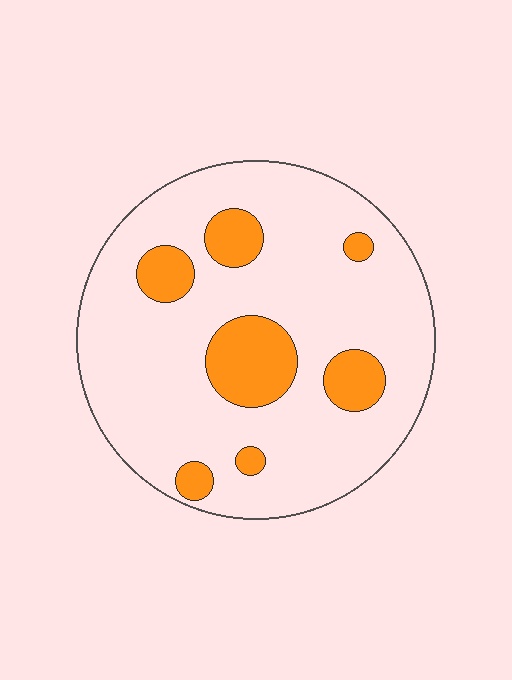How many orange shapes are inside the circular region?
7.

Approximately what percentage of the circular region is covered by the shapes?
Approximately 20%.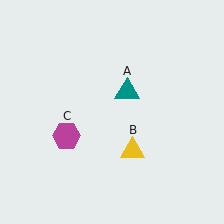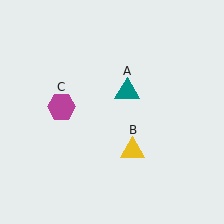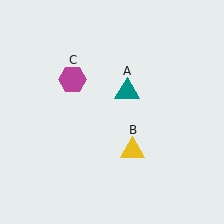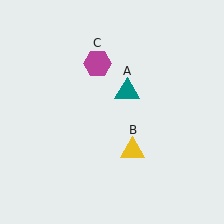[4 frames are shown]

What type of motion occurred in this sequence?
The magenta hexagon (object C) rotated clockwise around the center of the scene.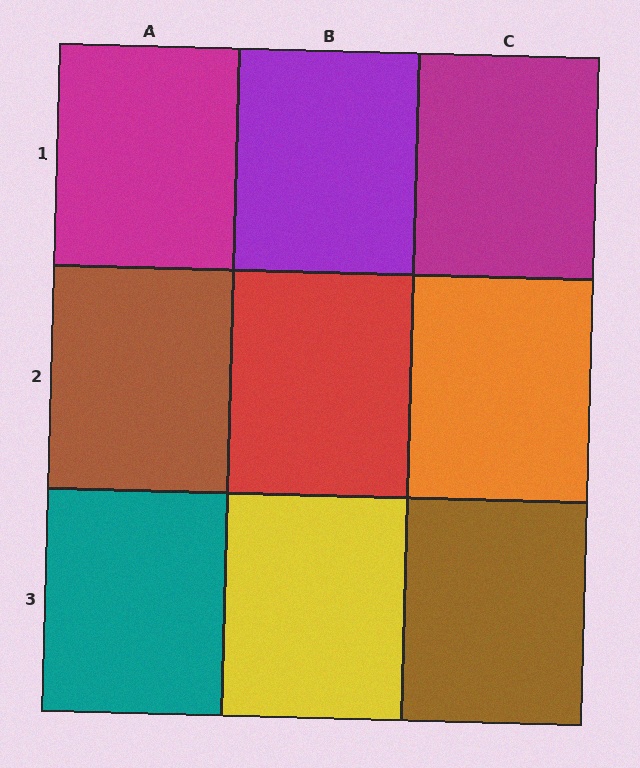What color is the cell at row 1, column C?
Magenta.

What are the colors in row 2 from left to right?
Brown, red, orange.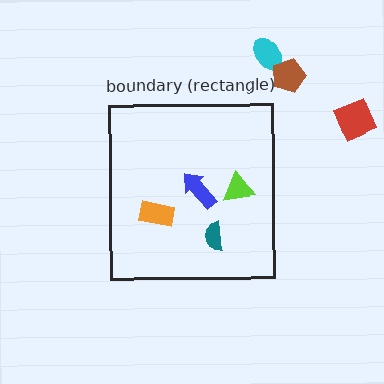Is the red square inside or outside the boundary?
Outside.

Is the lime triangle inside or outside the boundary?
Inside.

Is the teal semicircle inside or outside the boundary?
Inside.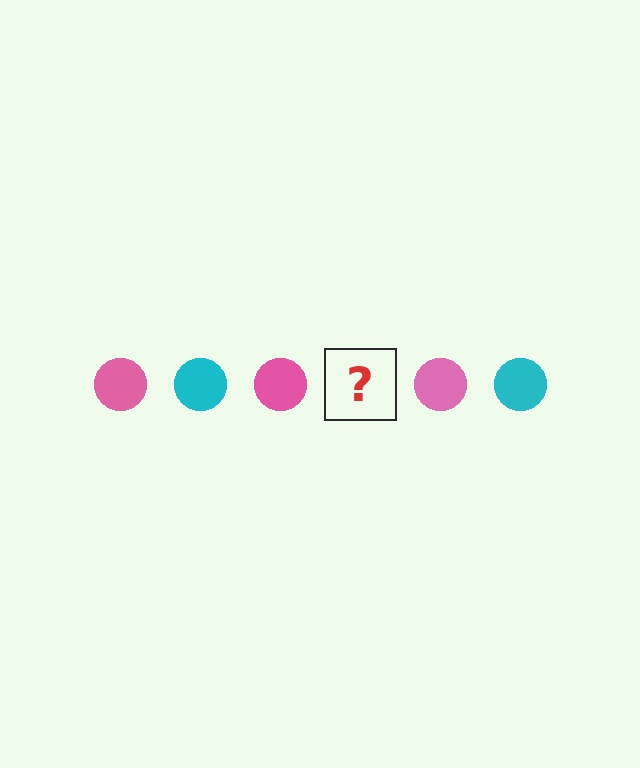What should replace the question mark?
The question mark should be replaced with a cyan circle.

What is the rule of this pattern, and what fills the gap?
The rule is that the pattern cycles through pink, cyan circles. The gap should be filled with a cyan circle.